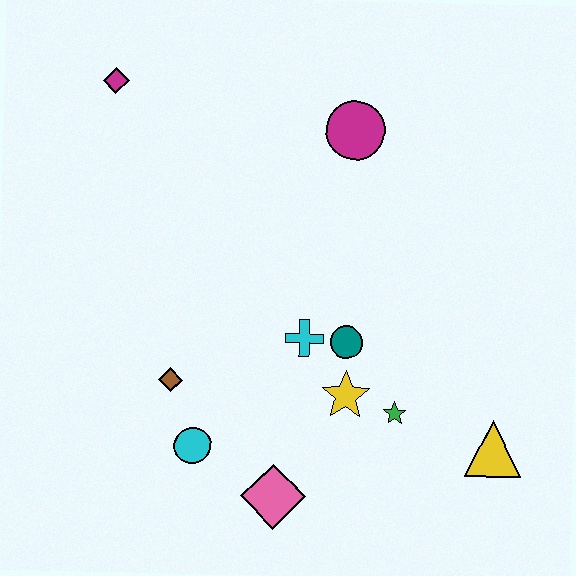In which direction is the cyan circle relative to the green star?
The cyan circle is to the left of the green star.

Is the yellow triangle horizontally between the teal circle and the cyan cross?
No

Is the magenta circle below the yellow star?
No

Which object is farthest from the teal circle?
The magenta diamond is farthest from the teal circle.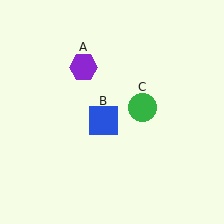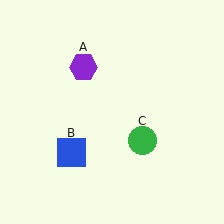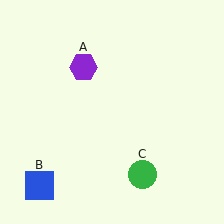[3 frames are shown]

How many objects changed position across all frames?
2 objects changed position: blue square (object B), green circle (object C).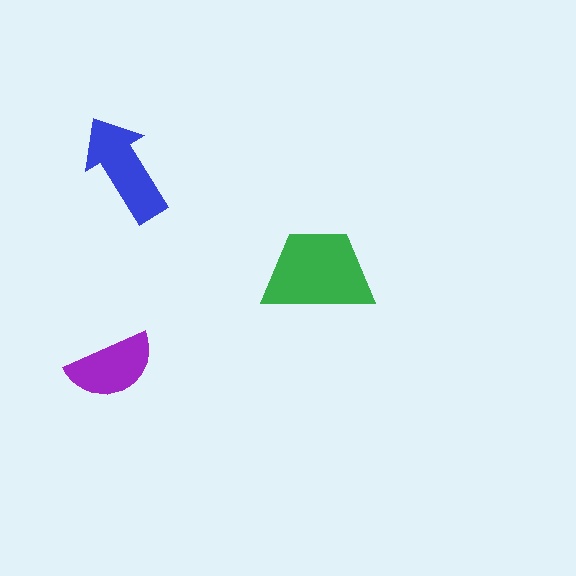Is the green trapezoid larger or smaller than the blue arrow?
Larger.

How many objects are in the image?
There are 3 objects in the image.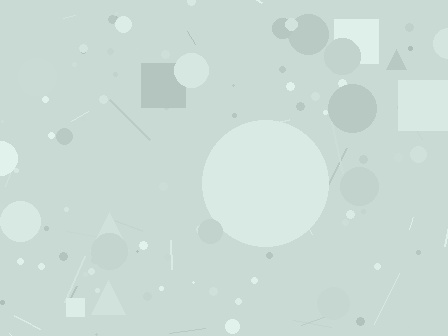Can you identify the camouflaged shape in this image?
The camouflaged shape is a circle.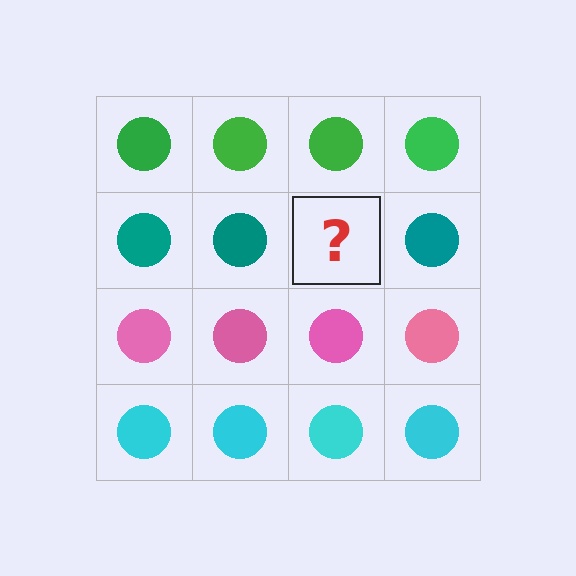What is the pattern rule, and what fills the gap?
The rule is that each row has a consistent color. The gap should be filled with a teal circle.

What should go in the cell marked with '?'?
The missing cell should contain a teal circle.